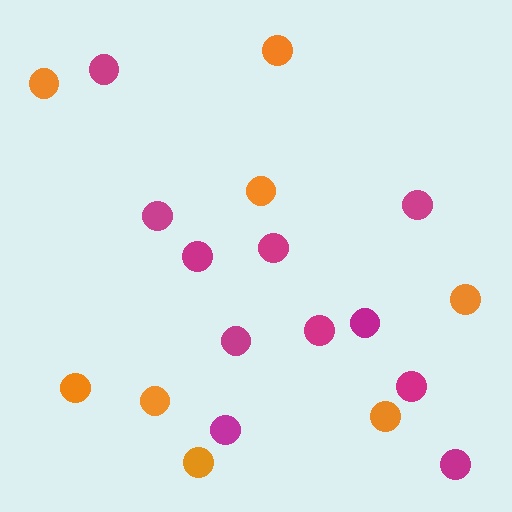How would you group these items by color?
There are 2 groups: one group of orange circles (8) and one group of magenta circles (11).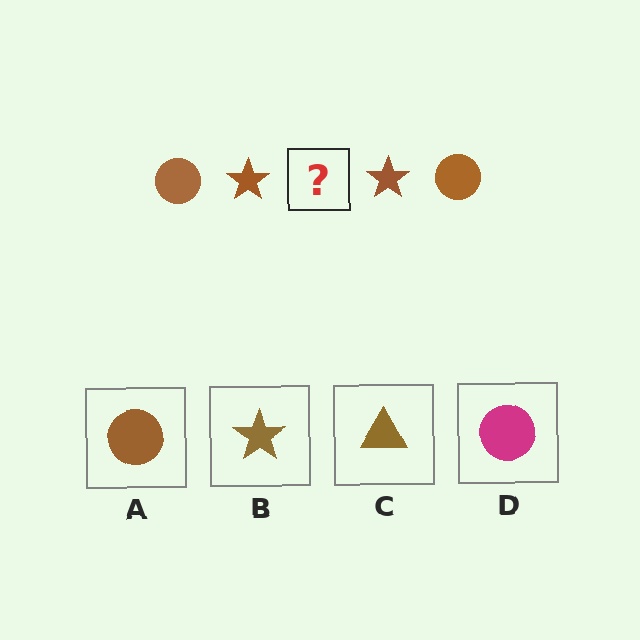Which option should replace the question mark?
Option A.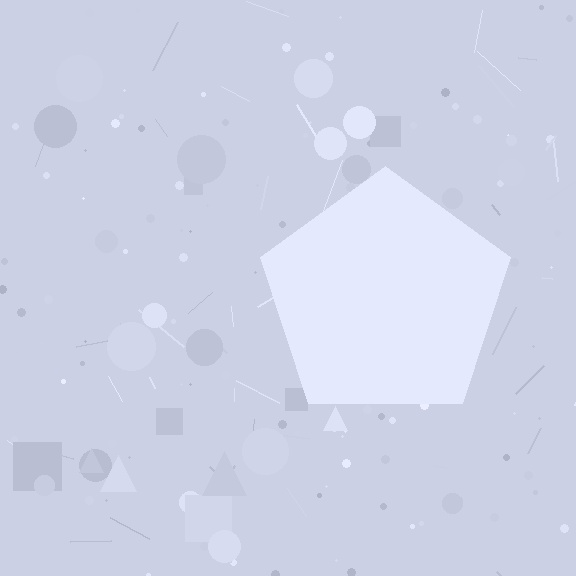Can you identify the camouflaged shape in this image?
The camouflaged shape is a pentagon.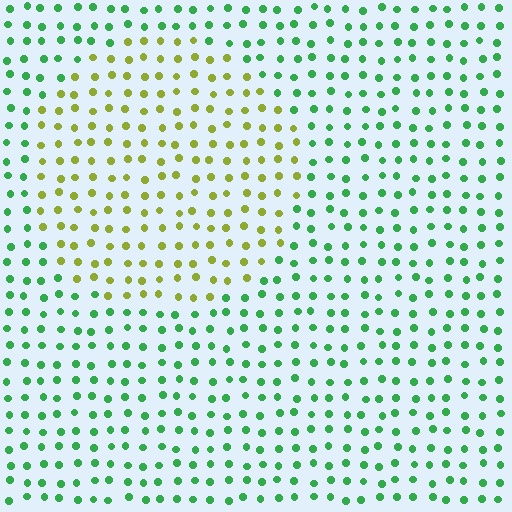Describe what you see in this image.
The image is filled with small green elements in a uniform arrangement. A circle-shaped region is visible where the elements are tinted to a slightly different hue, forming a subtle color boundary.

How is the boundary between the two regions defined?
The boundary is defined purely by a slight shift in hue (about 58 degrees). Spacing, size, and orientation are identical on both sides.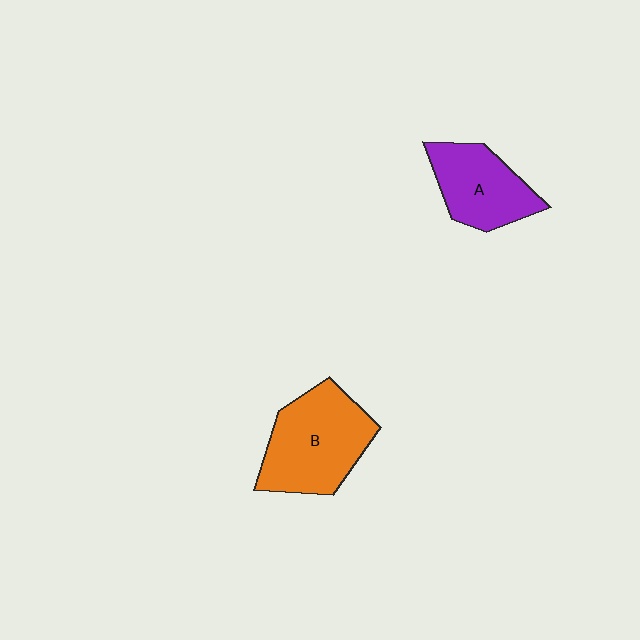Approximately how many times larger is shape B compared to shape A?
Approximately 1.4 times.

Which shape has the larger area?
Shape B (orange).